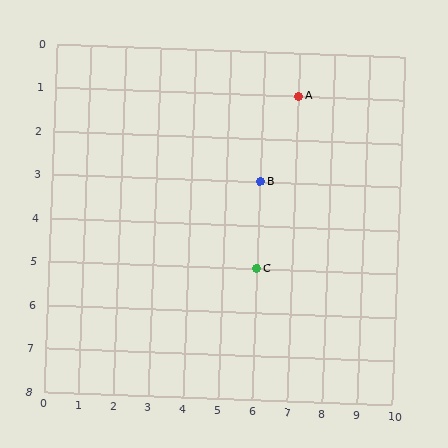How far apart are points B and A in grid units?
Points B and A are 1 column and 2 rows apart (about 2.2 grid units diagonally).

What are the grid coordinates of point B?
Point B is at grid coordinates (6, 3).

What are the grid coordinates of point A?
Point A is at grid coordinates (7, 1).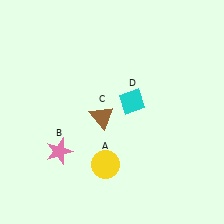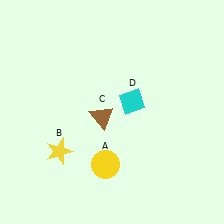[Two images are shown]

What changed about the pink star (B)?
In Image 1, B is pink. In Image 2, it changed to yellow.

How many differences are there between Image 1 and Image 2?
There is 1 difference between the two images.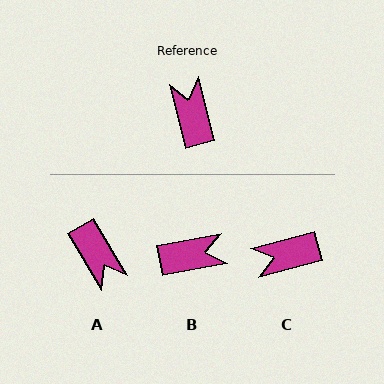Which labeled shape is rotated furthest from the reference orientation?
A, about 164 degrees away.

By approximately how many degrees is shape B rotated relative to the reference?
Approximately 94 degrees clockwise.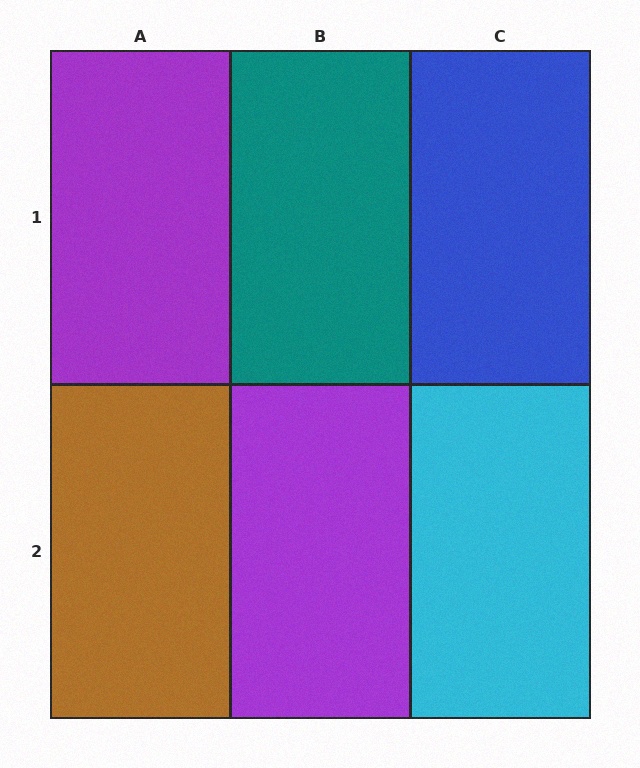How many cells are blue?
1 cell is blue.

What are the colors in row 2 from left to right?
Brown, purple, cyan.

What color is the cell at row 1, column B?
Teal.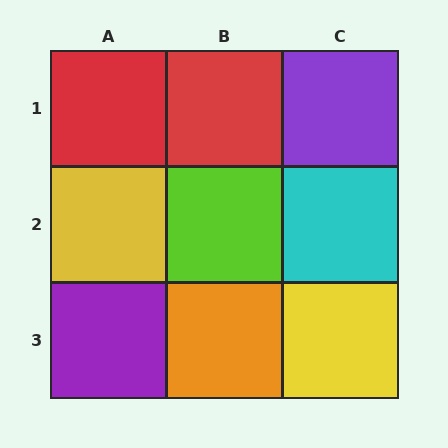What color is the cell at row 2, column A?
Yellow.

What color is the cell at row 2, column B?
Lime.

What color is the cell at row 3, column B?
Orange.